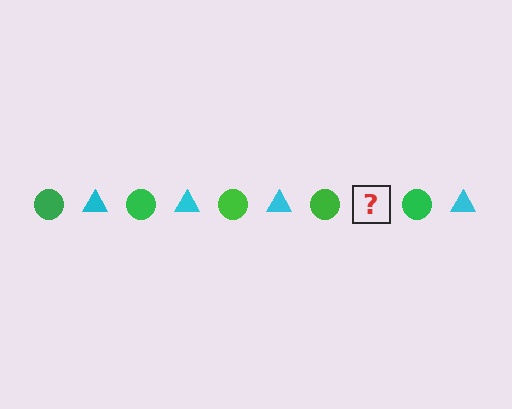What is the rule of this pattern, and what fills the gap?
The rule is that the pattern alternates between green circle and cyan triangle. The gap should be filled with a cyan triangle.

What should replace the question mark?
The question mark should be replaced with a cyan triangle.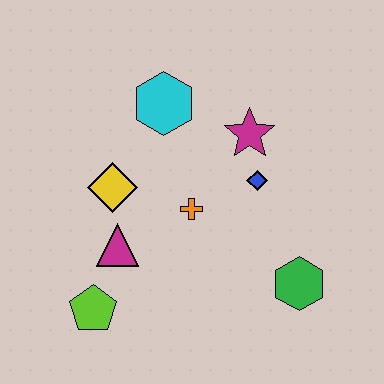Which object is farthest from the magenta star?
The lime pentagon is farthest from the magenta star.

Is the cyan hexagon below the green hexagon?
No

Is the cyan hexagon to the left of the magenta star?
Yes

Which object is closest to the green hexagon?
The blue diamond is closest to the green hexagon.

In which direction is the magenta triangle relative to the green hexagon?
The magenta triangle is to the left of the green hexagon.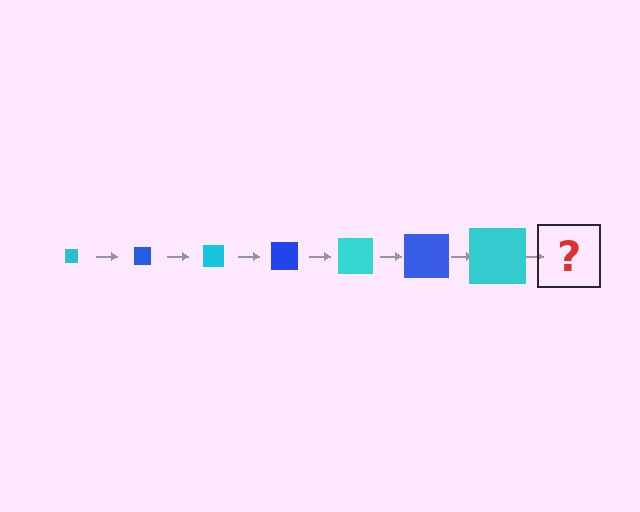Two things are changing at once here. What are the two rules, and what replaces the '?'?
The two rules are that the square grows larger each step and the color cycles through cyan and blue. The '?' should be a blue square, larger than the previous one.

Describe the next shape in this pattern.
It should be a blue square, larger than the previous one.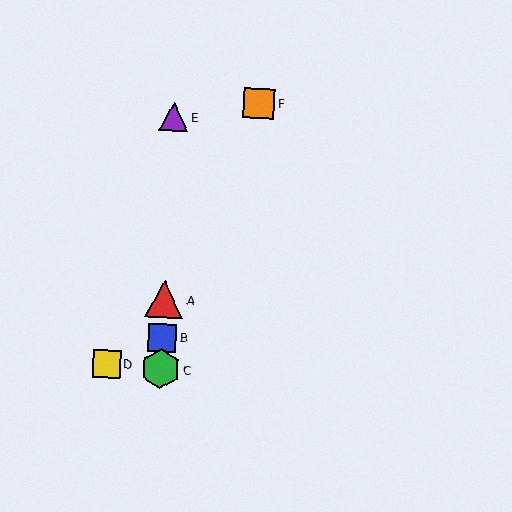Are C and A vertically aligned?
Yes, both are at x≈161.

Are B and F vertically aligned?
No, B is at x≈162 and F is at x≈259.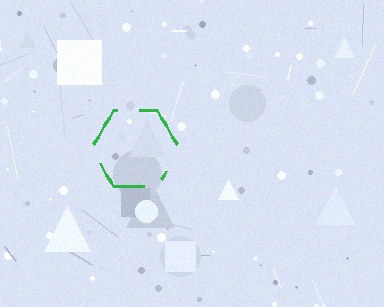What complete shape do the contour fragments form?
The contour fragments form a hexagon.